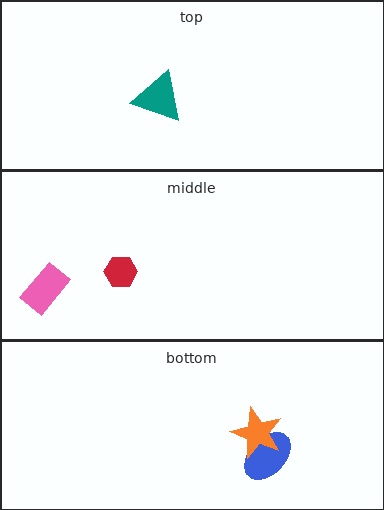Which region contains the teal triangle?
The top region.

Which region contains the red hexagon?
The middle region.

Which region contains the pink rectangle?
The middle region.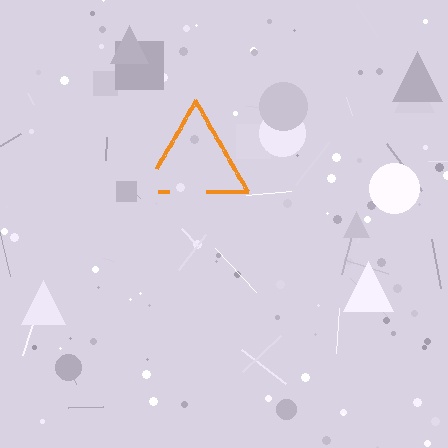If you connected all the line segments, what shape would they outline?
They would outline a triangle.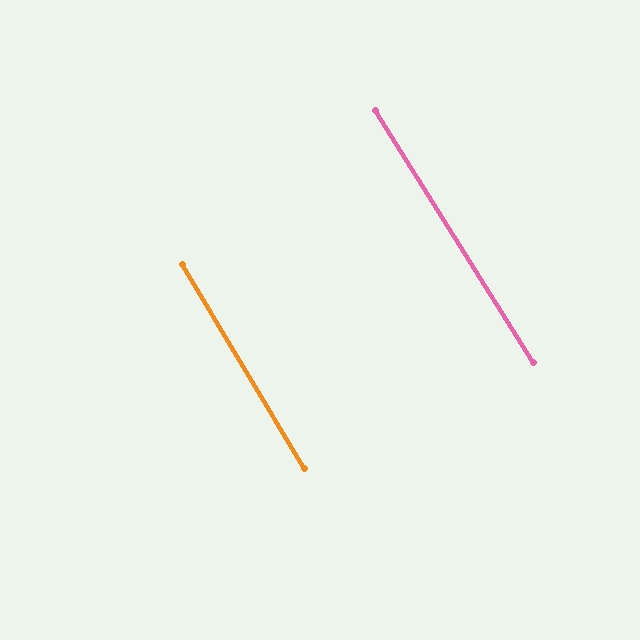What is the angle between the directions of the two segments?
Approximately 1 degree.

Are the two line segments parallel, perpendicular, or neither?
Parallel — their directions differ by only 1.4°.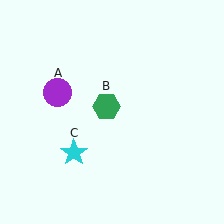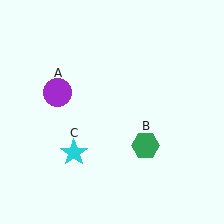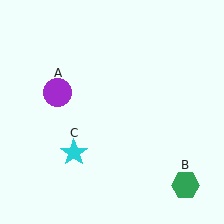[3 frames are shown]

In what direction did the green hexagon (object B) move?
The green hexagon (object B) moved down and to the right.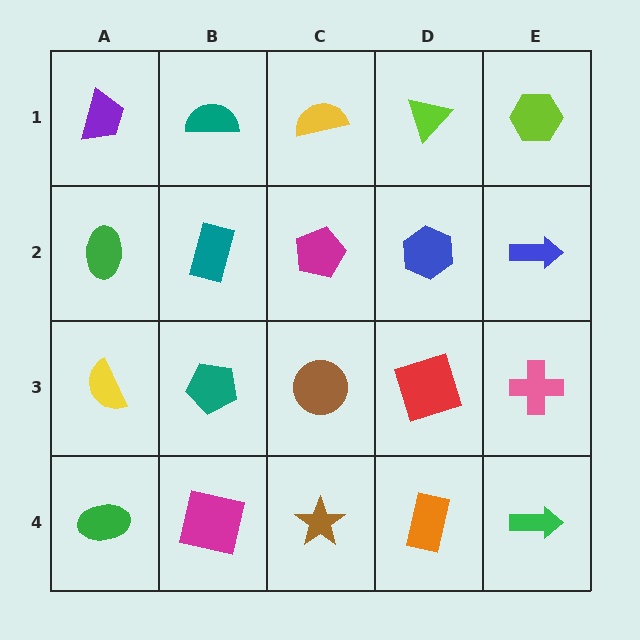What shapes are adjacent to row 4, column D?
A red square (row 3, column D), a brown star (row 4, column C), a green arrow (row 4, column E).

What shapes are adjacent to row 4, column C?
A brown circle (row 3, column C), a magenta square (row 4, column B), an orange rectangle (row 4, column D).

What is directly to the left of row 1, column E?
A lime triangle.